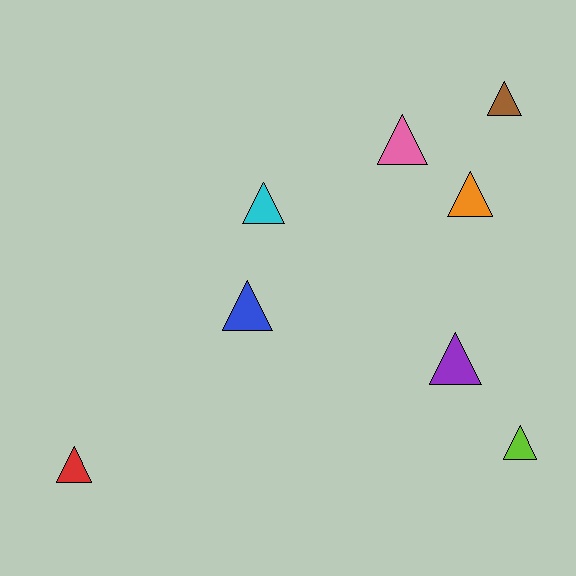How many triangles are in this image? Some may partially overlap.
There are 8 triangles.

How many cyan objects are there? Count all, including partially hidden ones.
There is 1 cyan object.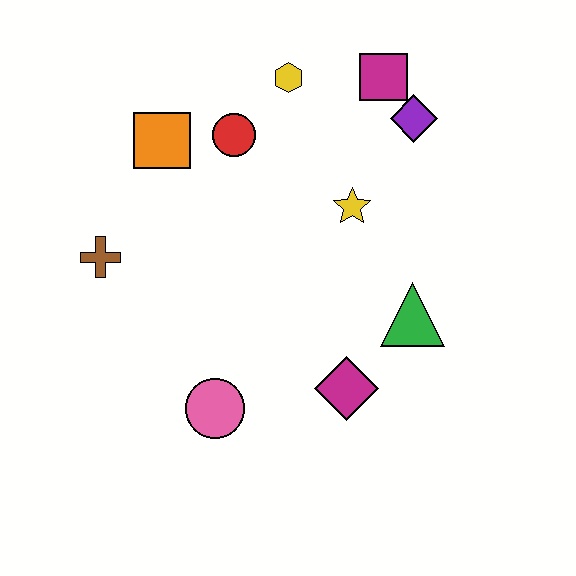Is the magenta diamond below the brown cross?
Yes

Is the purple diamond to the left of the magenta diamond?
No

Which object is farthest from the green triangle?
The brown cross is farthest from the green triangle.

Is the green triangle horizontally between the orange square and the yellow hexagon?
No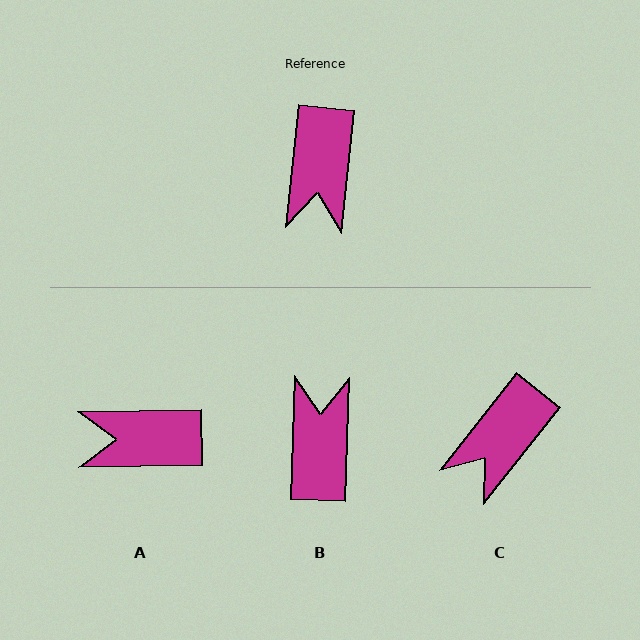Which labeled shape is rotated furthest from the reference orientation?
B, about 176 degrees away.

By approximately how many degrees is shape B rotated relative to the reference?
Approximately 176 degrees clockwise.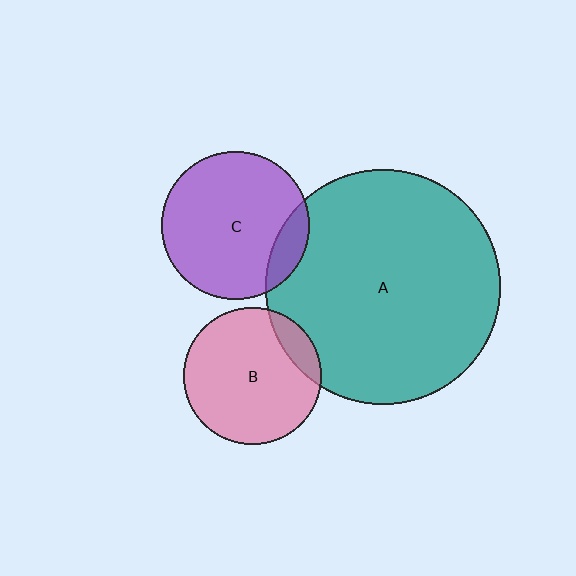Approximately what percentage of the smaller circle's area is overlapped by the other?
Approximately 15%.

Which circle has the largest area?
Circle A (teal).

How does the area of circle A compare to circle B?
Approximately 2.9 times.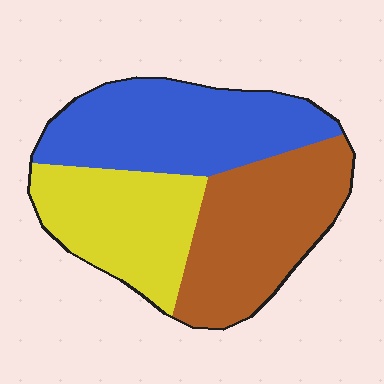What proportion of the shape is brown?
Brown takes up between a third and a half of the shape.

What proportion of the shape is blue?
Blue covers around 35% of the shape.